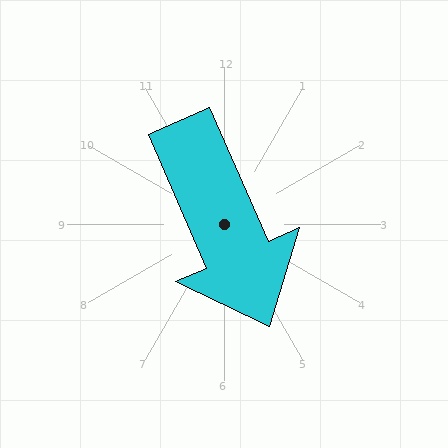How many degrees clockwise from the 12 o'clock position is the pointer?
Approximately 156 degrees.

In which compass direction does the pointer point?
Southeast.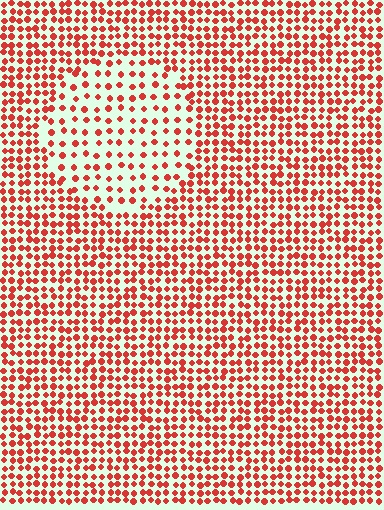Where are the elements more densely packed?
The elements are more densely packed outside the circle boundary.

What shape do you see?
I see a circle.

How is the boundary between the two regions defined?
The boundary is defined by a change in element density (approximately 2.0x ratio). All elements are the same color, size, and shape.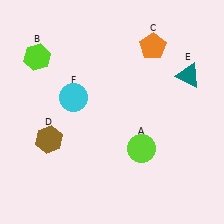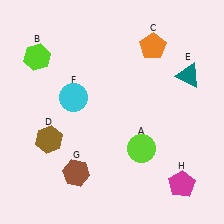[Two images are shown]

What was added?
A brown hexagon (G), a magenta pentagon (H) were added in Image 2.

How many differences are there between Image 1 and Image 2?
There are 2 differences between the two images.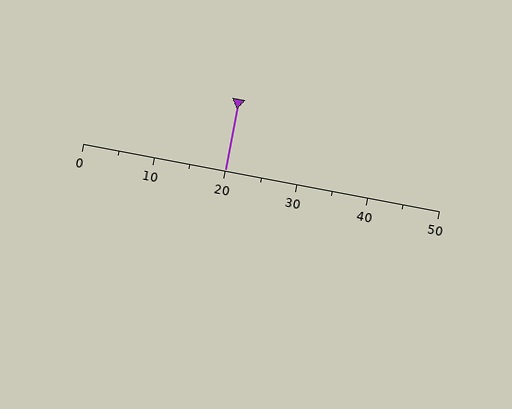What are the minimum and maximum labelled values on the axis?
The axis runs from 0 to 50.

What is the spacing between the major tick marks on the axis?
The major ticks are spaced 10 apart.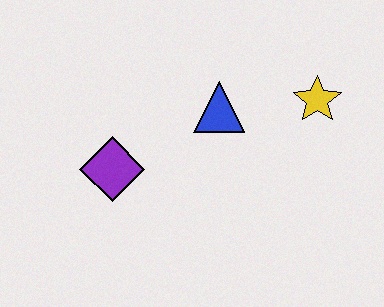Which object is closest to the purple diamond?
The blue triangle is closest to the purple diamond.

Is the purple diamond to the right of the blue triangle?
No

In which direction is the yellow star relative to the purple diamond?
The yellow star is to the right of the purple diamond.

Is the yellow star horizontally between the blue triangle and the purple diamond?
No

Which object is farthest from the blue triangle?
The purple diamond is farthest from the blue triangle.